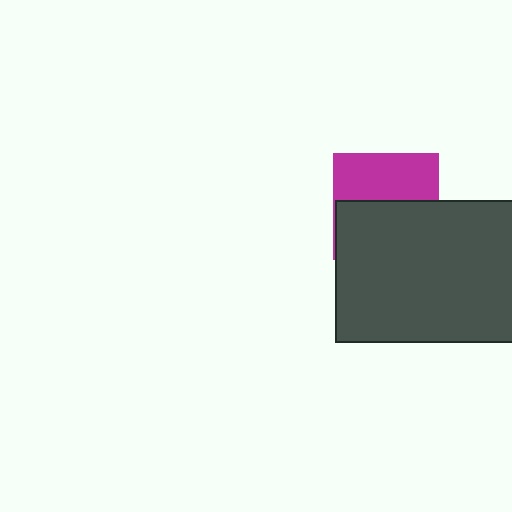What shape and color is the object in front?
The object in front is a dark gray rectangle.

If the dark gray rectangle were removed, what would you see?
You would see the complete magenta square.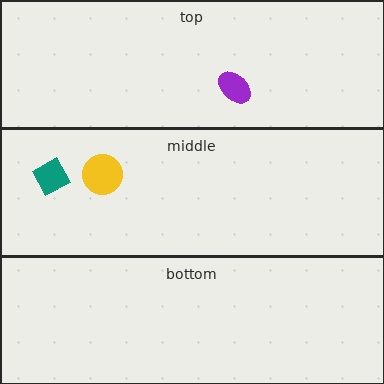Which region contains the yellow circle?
The middle region.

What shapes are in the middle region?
The yellow circle, the teal square.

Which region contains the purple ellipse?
The top region.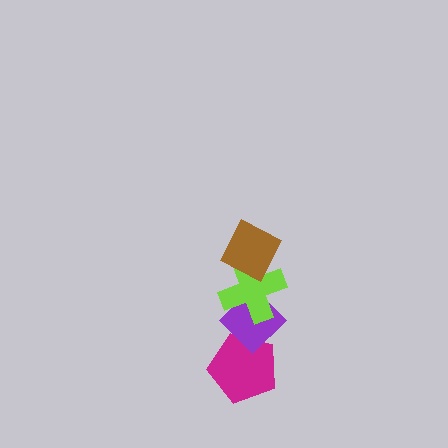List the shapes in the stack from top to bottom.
From top to bottom: the brown diamond, the lime cross, the purple diamond, the magenta pentagon.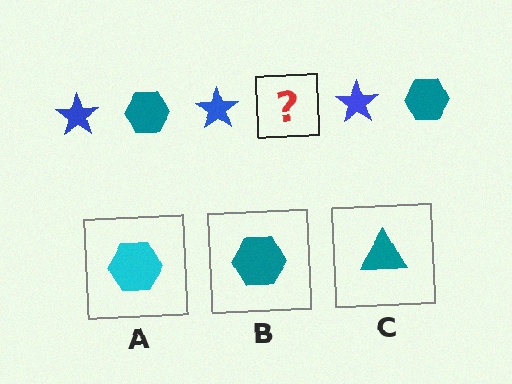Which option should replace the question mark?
Option B.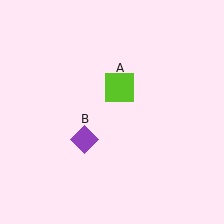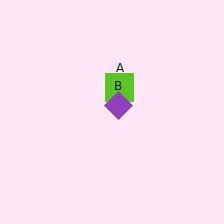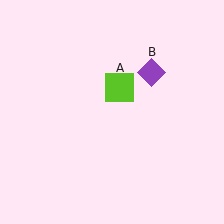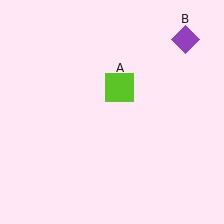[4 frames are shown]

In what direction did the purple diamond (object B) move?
The purple diamond (object B) moved up and to the right.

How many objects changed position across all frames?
1 object changed position: purple diamond (object B).